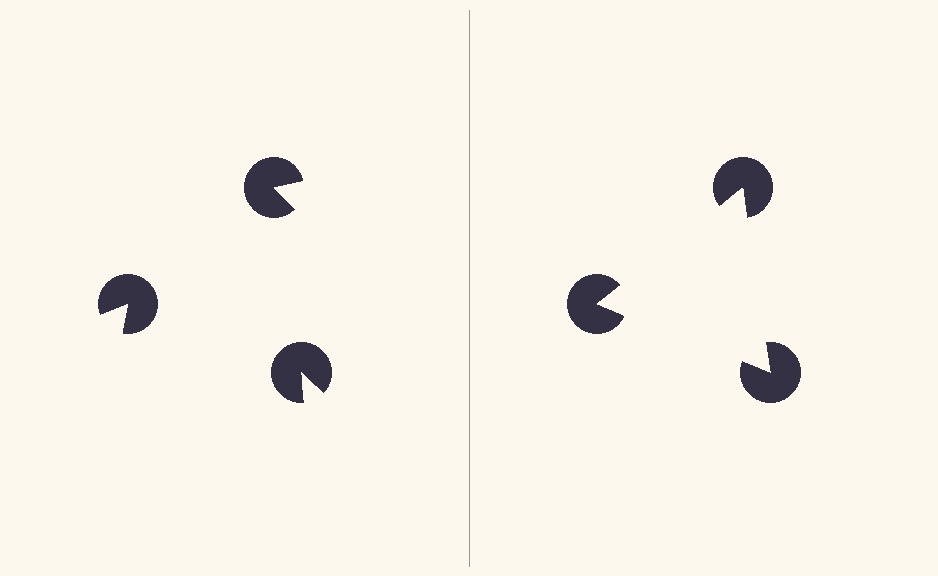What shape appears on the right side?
An illusory triangle.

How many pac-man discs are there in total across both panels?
6 — 3 on each side.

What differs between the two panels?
The pac-man discs are positioned identically on both sides; only the wedge orientations differ. On the right they align to a triangle; on the left they are misaligned.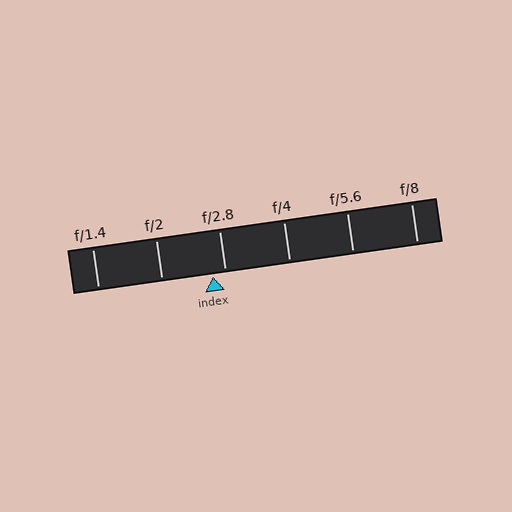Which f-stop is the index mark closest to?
The index mark is closest to f/2.8.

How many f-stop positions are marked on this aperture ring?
There are 6 f-stop positions marked.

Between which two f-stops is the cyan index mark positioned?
The index mark is between f/2 and f/2.8.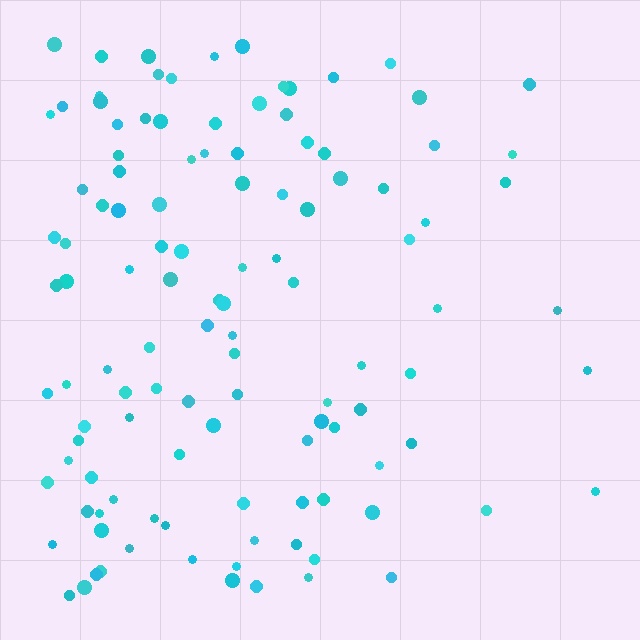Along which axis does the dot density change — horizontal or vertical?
Horizontal.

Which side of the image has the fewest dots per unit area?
The right.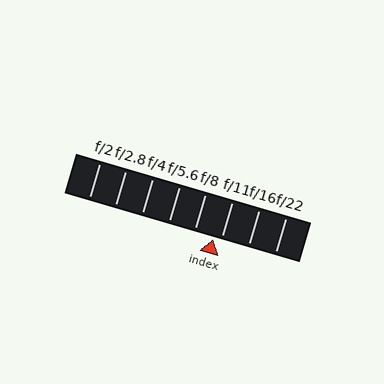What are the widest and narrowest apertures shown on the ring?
The widest aperture shown is f/2 and the narrowest is f/22.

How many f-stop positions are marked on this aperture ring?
There are 8 f-stop positions marked.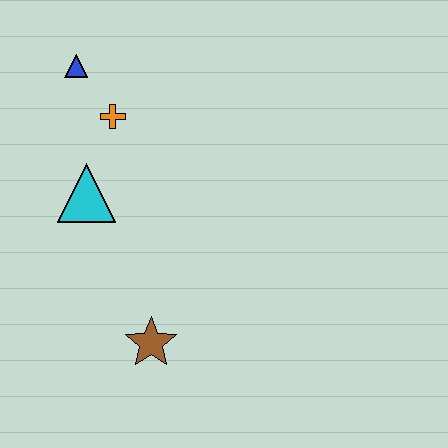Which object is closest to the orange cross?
The blue triangle is closest to the orange cross.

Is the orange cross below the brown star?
No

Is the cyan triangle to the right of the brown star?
No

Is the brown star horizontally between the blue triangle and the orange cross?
No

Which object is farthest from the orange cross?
The brown star is farthest from the orange cross.